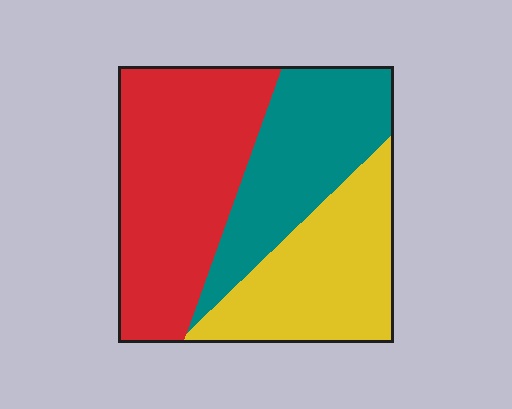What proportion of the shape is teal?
Teal takes up about one quarter (1/4) of the shape.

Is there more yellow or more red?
Red.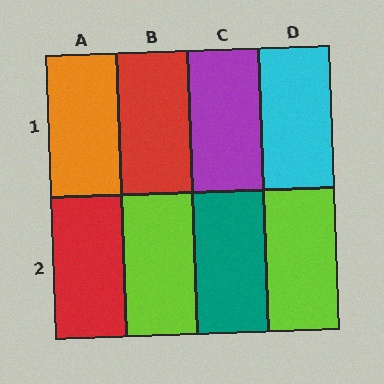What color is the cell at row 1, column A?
Orange.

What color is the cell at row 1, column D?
Cyan.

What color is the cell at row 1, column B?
Red.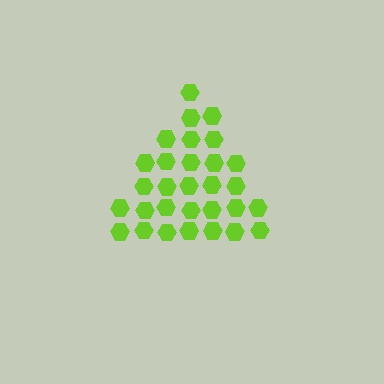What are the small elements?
The small elements are hexagons.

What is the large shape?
The large shape is a triangle.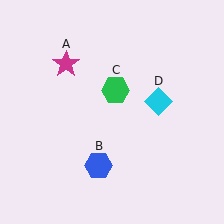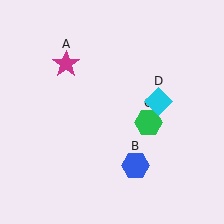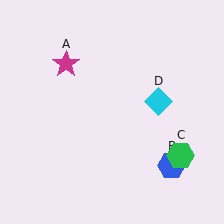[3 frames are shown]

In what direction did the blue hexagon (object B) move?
The blue hexagon (object B) moved right.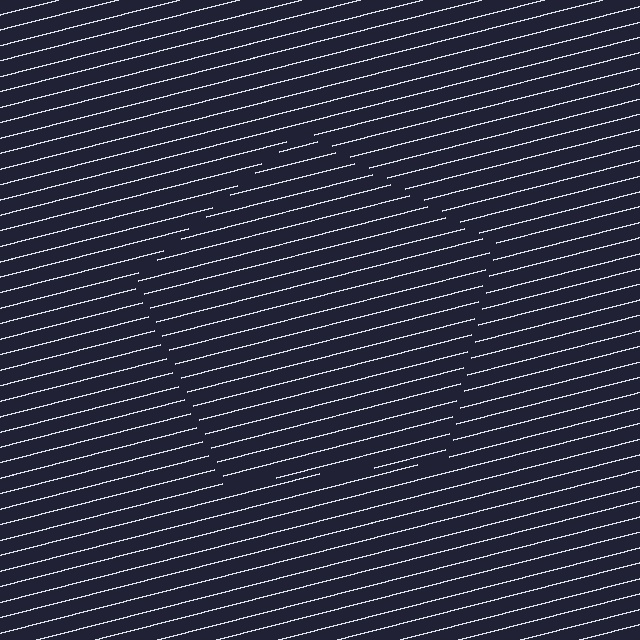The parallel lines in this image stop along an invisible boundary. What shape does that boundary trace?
An illusory pentagon. The interior of the shape contains the same grating, shifted by half a period — the contour is defined by the phase discontinuity where line-ends from the inner and outer gratings abut.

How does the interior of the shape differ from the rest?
The interior of the shape contains the same grating, shifted by half a period — the contour is defined by the phase discontinuity where line-ends from the inner and outer gratings abut.